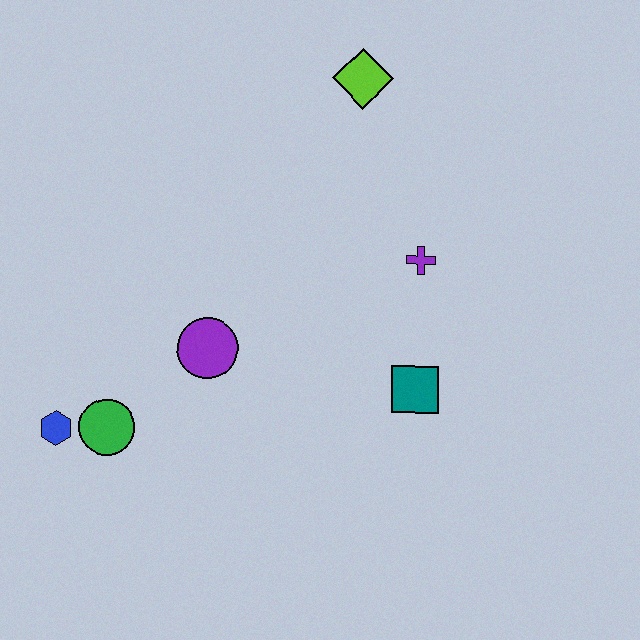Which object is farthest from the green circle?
The lime diamond is farthest from the green circle.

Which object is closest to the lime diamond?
The purple cross is closest to the lime diamond.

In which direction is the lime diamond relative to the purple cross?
The lime diamond is above the purple cross.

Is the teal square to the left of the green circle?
No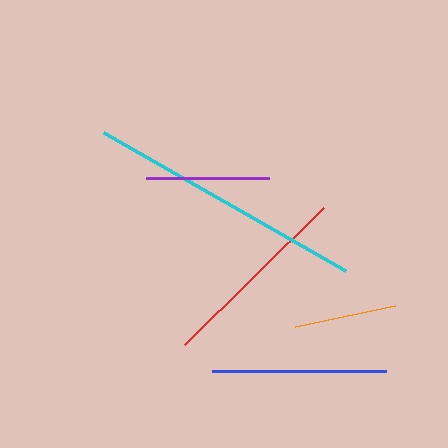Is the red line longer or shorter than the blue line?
The red line is longer than the blue line.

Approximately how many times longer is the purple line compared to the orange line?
The purple line is approximately 1.2 times the length of the orange line.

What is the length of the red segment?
The red segment is approximately 195 pixels long.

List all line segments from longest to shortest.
From longest to shortest: cyan, red, blue, purple, orange.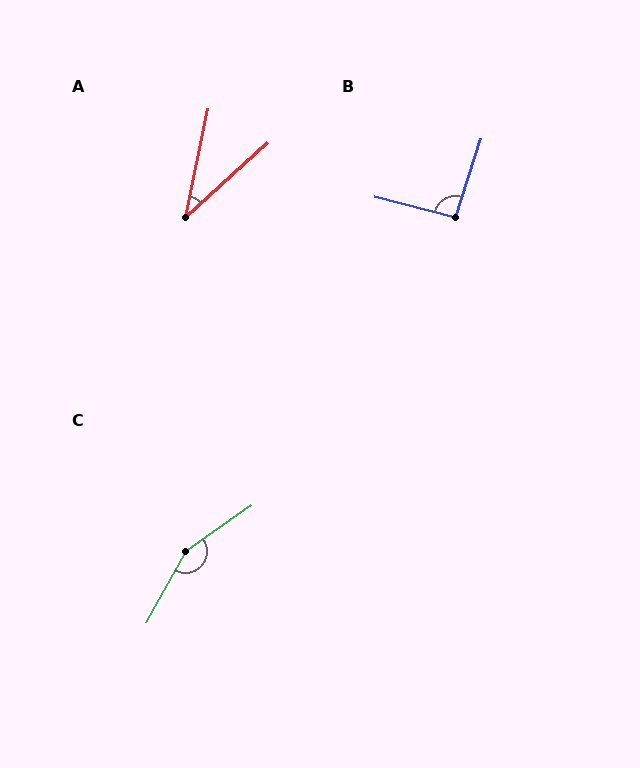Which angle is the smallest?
A, at approximately 36 degrees.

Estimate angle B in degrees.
Approximately 94 degrees.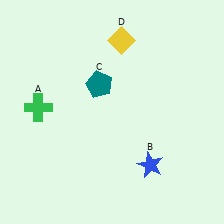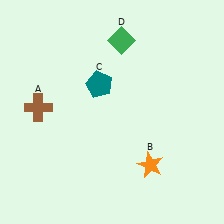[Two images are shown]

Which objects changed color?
A changed from green to brown. B changed from blue to orange. D changed from yellow to green.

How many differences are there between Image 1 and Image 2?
There are 3 differences between the two images.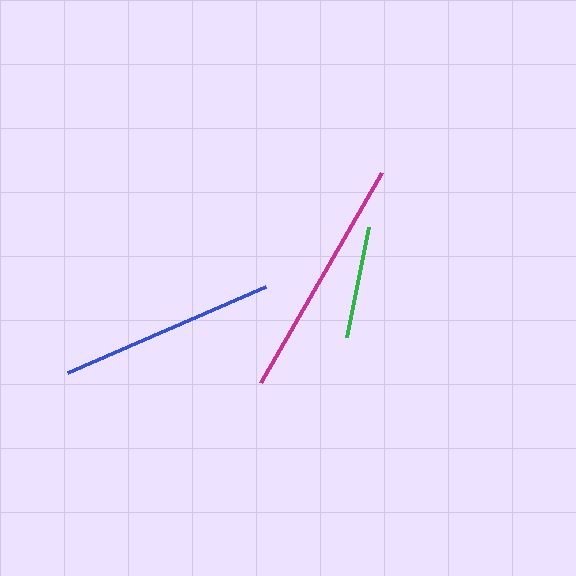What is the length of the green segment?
The green segment is approximately 112 pixels long.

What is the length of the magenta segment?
The magenta segment is approximately 243 pixels long.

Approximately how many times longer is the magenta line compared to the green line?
The magenta line is approximately 2.2 times the length of the green line.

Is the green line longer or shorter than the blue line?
The blue line is longer than the green line.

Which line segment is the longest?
The magenta line is the longest at approximately 243 pixels.